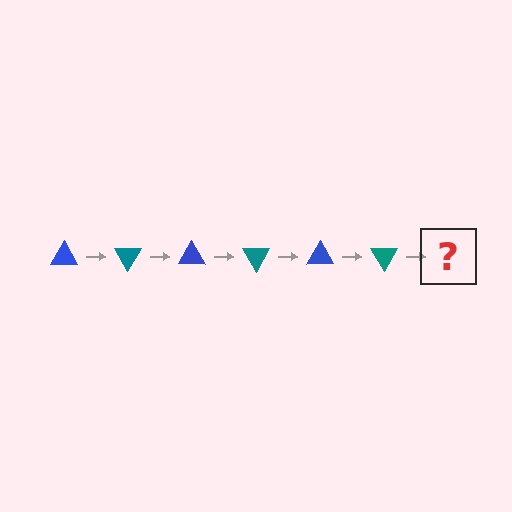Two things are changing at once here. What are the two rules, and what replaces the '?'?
The two rules are that it rotates 60 degrees each step and the color cycles through blue and teal. The '?' should be a blue triangle, rotated 360 degrees from the start.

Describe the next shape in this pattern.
It should be a blue triangle, rotated 360 degrees from the start.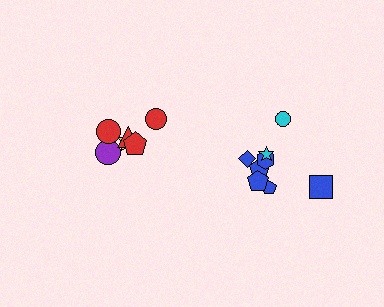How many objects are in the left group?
There are 6 objects.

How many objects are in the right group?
There are 8 objects.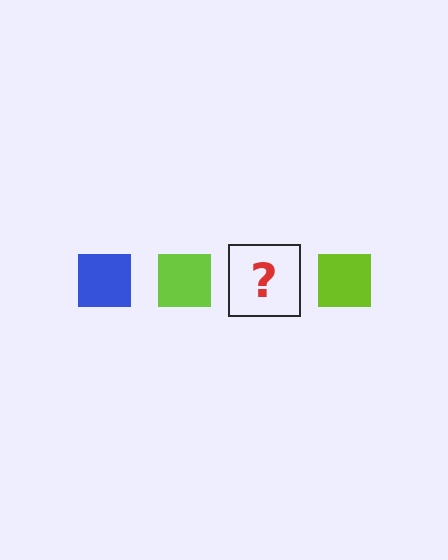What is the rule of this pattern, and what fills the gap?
The rule is that the pattern cycles through blue, lime squares. The gap should be filled with a blue square.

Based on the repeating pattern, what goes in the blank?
The blank should be a blue square.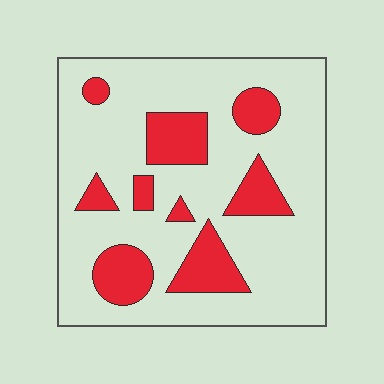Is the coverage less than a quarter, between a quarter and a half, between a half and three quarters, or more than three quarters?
Less than a quarter.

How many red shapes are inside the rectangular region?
9.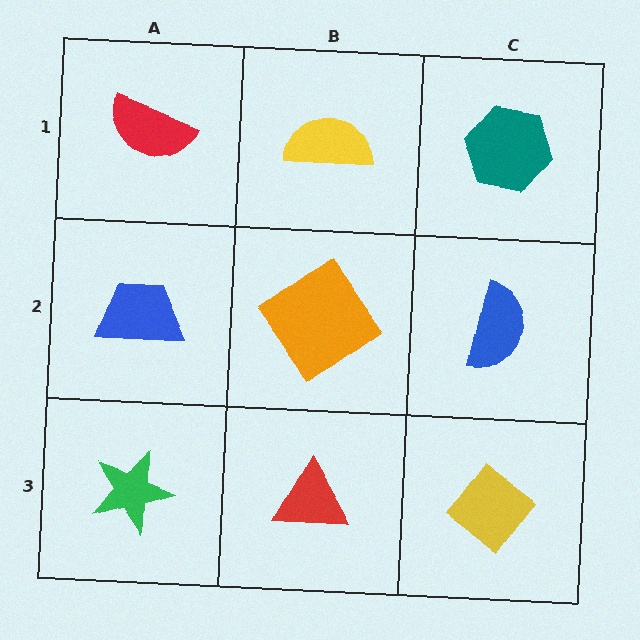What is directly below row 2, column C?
A yellow diamond.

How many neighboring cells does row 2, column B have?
4.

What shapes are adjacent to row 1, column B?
An orange diamond (row 2, column B), a red semicircle (row 1, column A), a teal hexagon (row 1, column C).